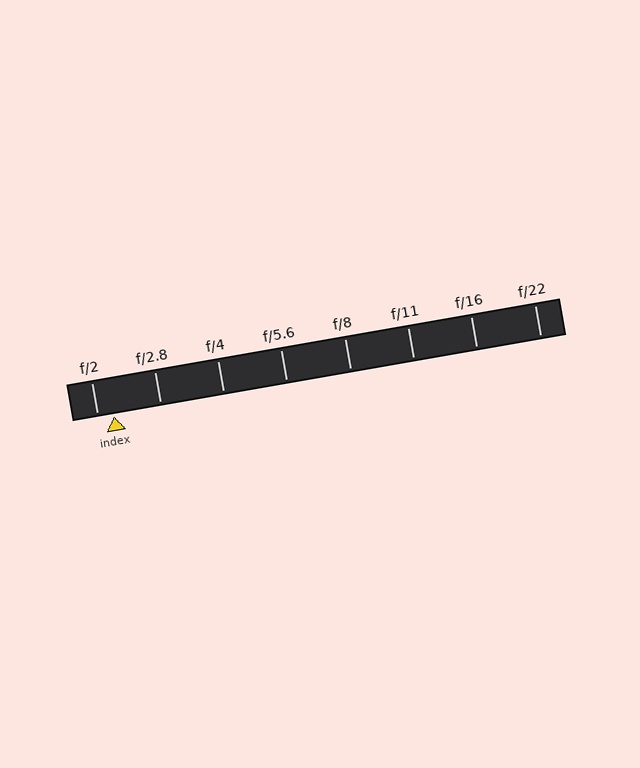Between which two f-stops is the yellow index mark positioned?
The index mark is between f/2 and f/2.8.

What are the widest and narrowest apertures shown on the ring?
The widest aperture shown is f/2 and the narrowest is f/22.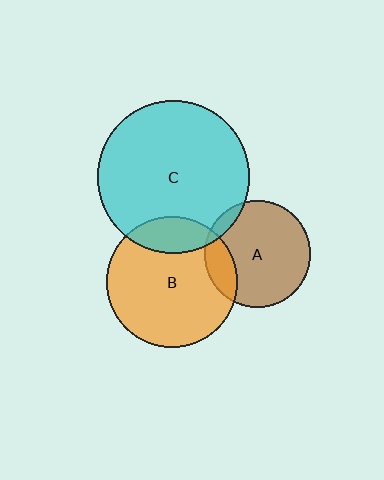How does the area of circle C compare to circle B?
Approximately 1.4 times.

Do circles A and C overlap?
Yes.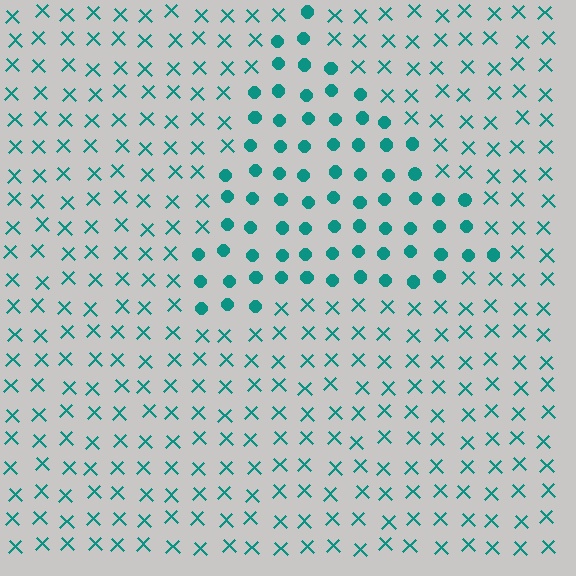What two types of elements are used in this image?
The image uses circles inside the triangle region and X marks outside it.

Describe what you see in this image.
The image is filled with small teal elements arranged in a uniform grid. A triangle-shaped region contains circles, while the surrounding area contains X marks. The boundary is defined purely by the change in element shape.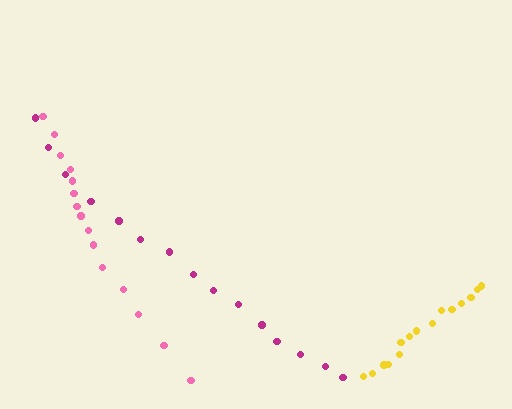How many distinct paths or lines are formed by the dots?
There are 3 distinct paths.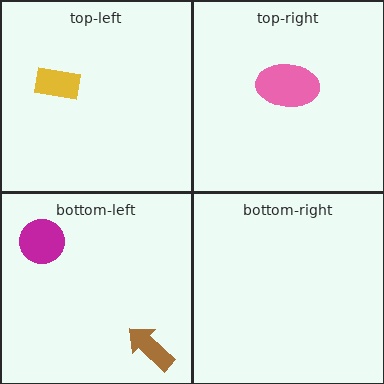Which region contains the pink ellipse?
The top-right region.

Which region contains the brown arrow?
The bottom-left region.